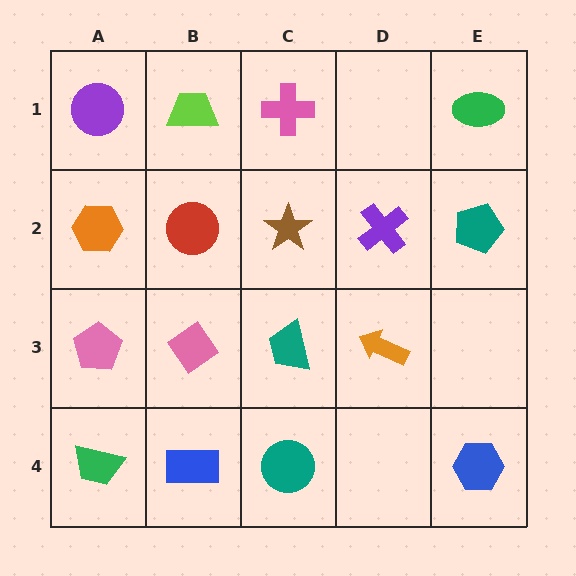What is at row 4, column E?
A blue hexagon.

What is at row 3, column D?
An orange arrow.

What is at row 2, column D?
A purple cross.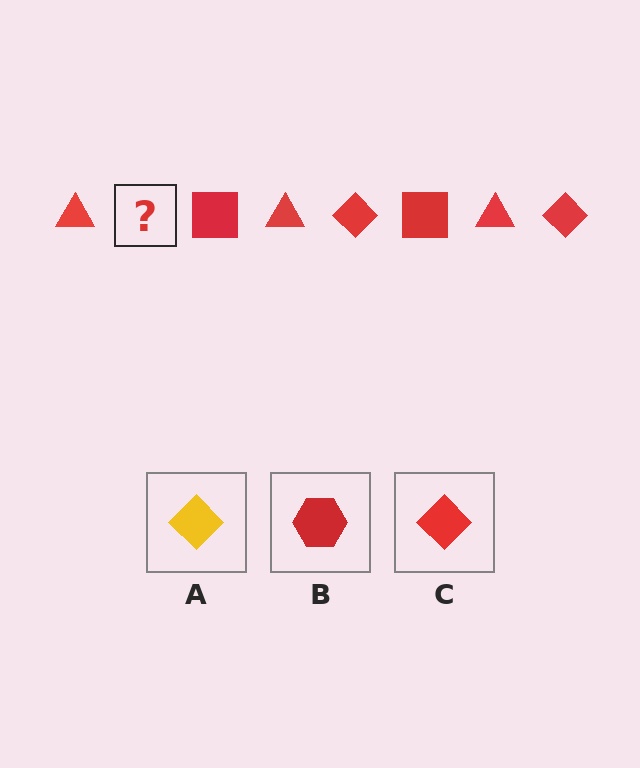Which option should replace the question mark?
Option C.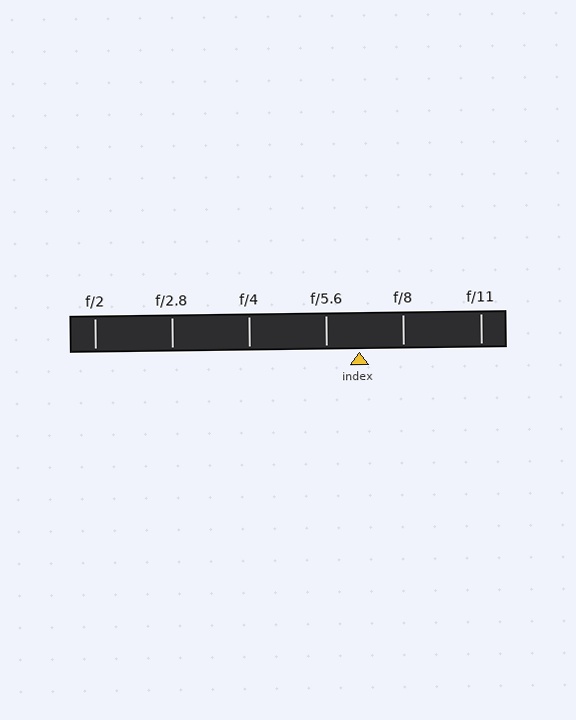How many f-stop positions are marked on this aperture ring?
There are 6 f-stop positions marked.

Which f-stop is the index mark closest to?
The index mark is closest to f/5.6.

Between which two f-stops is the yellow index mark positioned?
The index mark is between f/5.6 and f/8.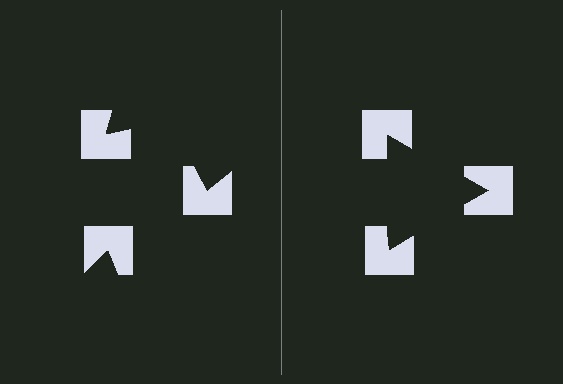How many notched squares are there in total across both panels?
6 — 3 on each side.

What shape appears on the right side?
An illusory triangle.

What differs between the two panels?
The notched squares are positioned identically on both sides; only the wedge orientations differ. On the right they align to a triangle; on the left they are misaligned.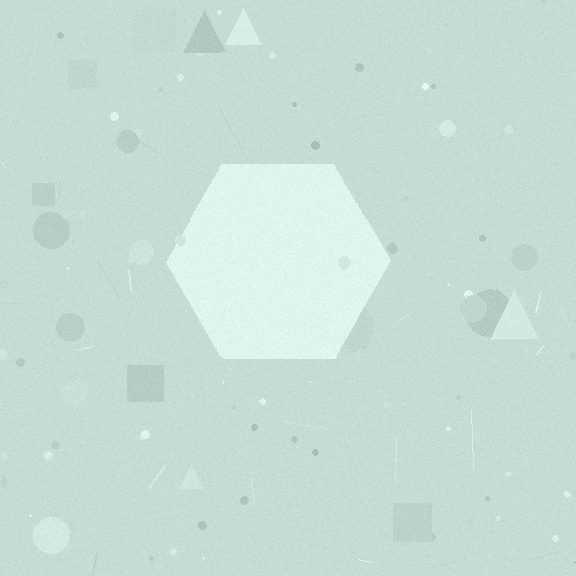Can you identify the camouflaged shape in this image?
The camouflaged shape is a hexagon.